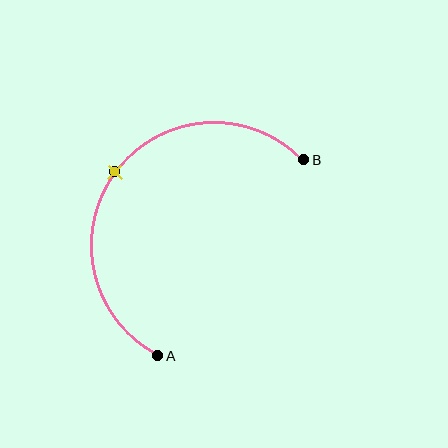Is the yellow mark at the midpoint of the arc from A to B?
Yes. The yellow mark lies on the arc at equal arc-length from both A and B — it is the arc midpoint.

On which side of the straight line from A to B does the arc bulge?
The arc bulges above and to the left of the straight line connecting A and B.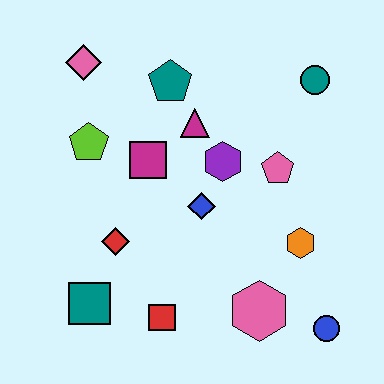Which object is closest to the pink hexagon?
The blue circle is closest to the pink hexagon.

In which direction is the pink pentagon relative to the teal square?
The pink pentagon is to the right of the teal square.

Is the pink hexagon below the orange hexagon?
Yes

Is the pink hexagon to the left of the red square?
No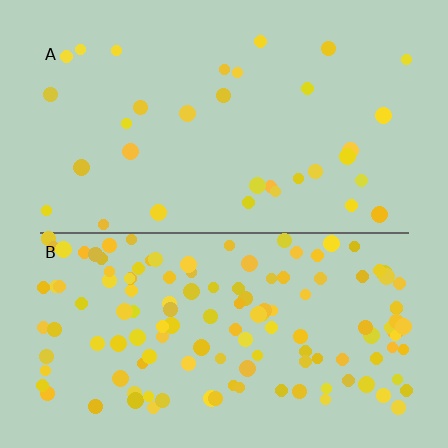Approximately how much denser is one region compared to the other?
Approximately 4.0× — region B over region A.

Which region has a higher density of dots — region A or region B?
B (the bottom).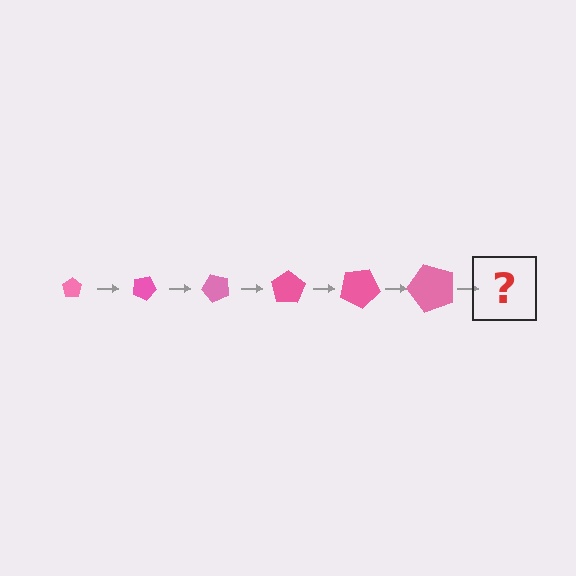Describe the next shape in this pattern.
It should be a pentagon, larger than the previous one and rotated 150 degrees from the start.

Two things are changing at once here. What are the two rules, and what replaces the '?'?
The two rules are that the pentagon grows larger each step and it rotates 25 degrees each step. The '?' should be a pentagon, larger than the previous one and rotated 150 degrees from the start.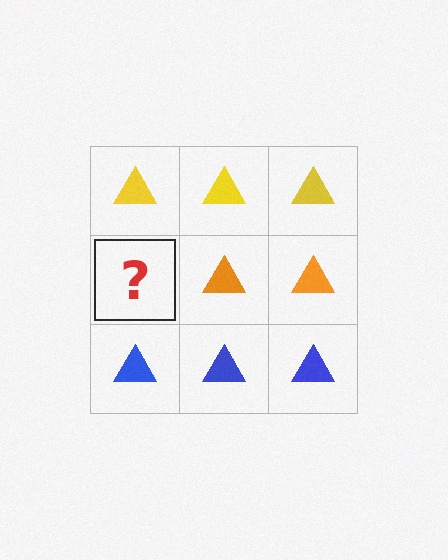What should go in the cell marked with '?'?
The missing cell should contain an orange triangle.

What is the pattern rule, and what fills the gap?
The rule is that each row has a consistent color. The gap should be filled with an orange triangle.